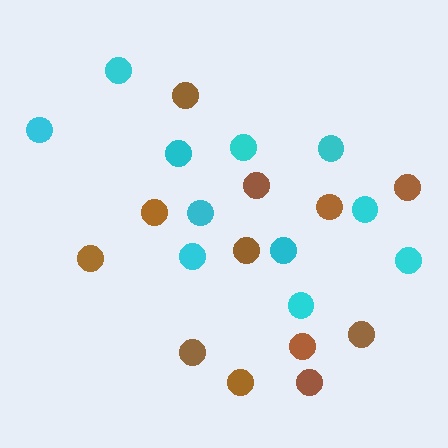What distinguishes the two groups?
There are 2 groups: one group of cyan circles (11) and one group of brown circles (12).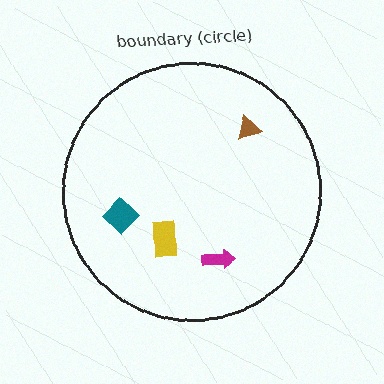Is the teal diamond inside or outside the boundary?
Inside.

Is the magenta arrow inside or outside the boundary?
Inside.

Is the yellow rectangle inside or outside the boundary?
Inside.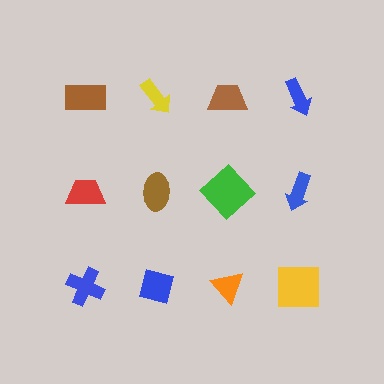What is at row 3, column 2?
A blue square.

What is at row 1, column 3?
A brown trapezoid.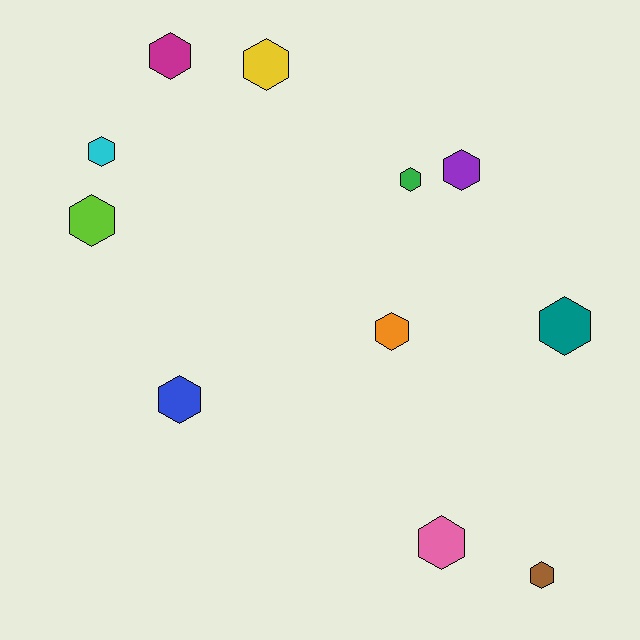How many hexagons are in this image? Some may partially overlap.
There are 11 hexagons.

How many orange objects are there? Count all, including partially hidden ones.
There is 1 orange object.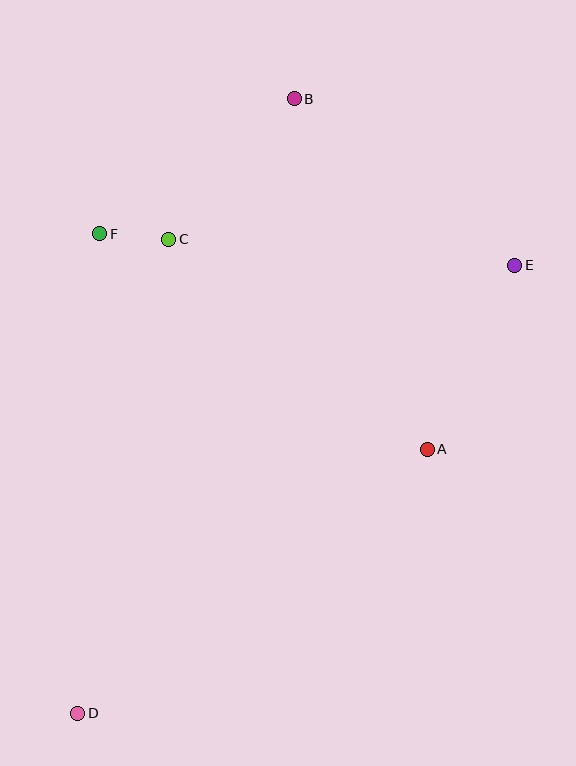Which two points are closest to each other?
Points C and F are closest to each other.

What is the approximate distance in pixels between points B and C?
The distance between B and C is approximately 188 pixels.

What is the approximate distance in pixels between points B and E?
The distance between B and E is approximately 277 pixels.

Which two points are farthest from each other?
Points B and D are farthest from each other.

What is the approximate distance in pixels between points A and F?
The distance between A and F is approximately 392 pixels.